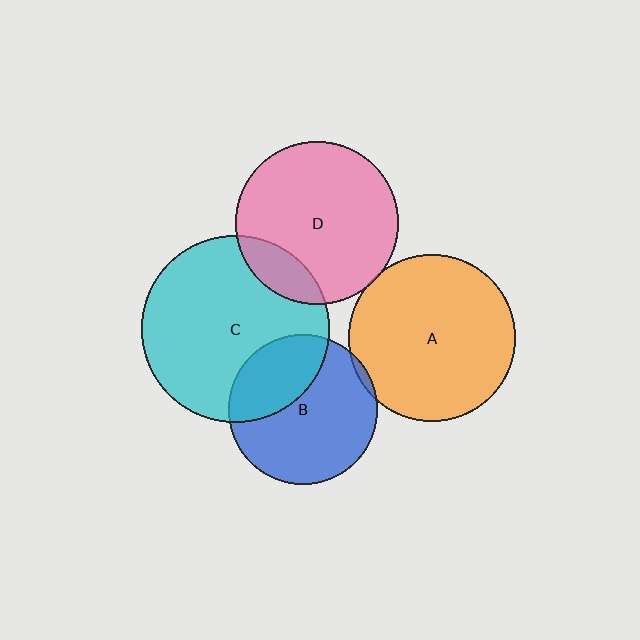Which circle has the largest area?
Circle C (cyan).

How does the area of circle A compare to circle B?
Approximately 1.2 times.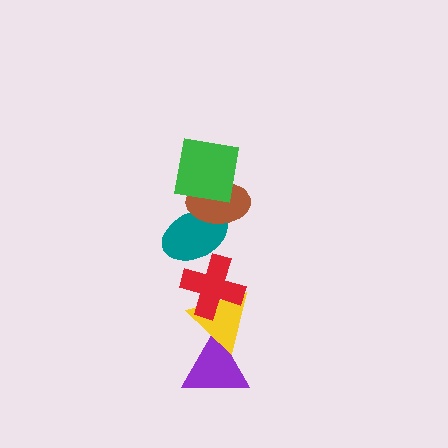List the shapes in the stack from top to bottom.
From top to bottom: the green square, the brown ellipse, the teal ellipse, the red cross, the yellow triangle, the purple triangle.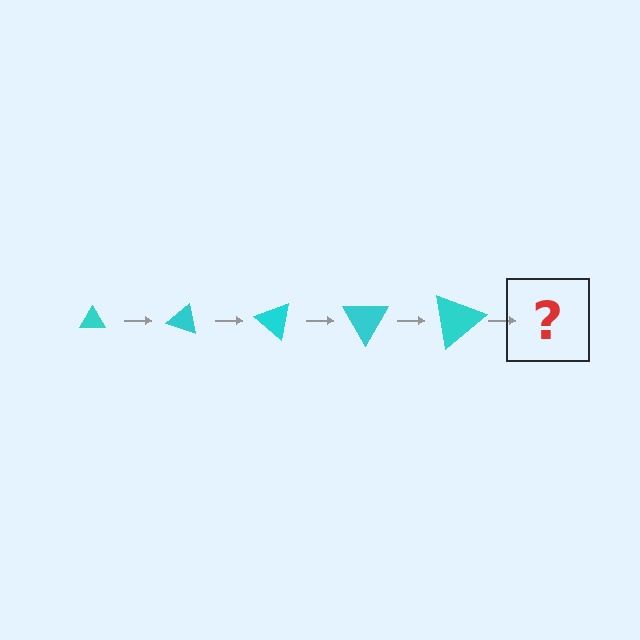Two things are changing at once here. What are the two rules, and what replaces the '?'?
The two rules are that the triangle grows larger each step and it rotates 20 degrees each step. The '?' should be a triangle, larger than the previous one and rotated 100 degrees from the start.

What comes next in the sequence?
The next element should be a triangle, larger than the previous one and rotated 100 degrees from the start.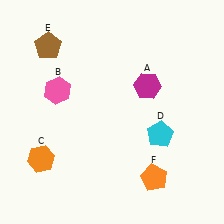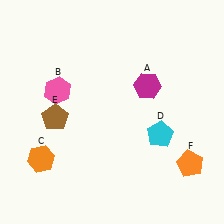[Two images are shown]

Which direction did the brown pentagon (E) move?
The brown pentagon (E) moved down.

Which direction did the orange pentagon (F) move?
The orange pentagon (F) moved right.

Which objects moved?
The objects that moved are: the brown pentagon (E), the orange pentagon (F).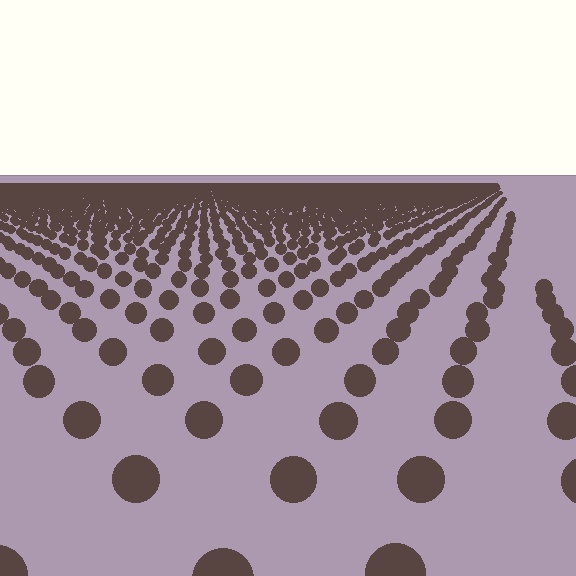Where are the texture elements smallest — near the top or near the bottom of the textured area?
Near the top.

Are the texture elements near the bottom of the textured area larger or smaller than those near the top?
Larger. Near the bottom, elements are closer to the viewer and appear at a bigger on-screen size.